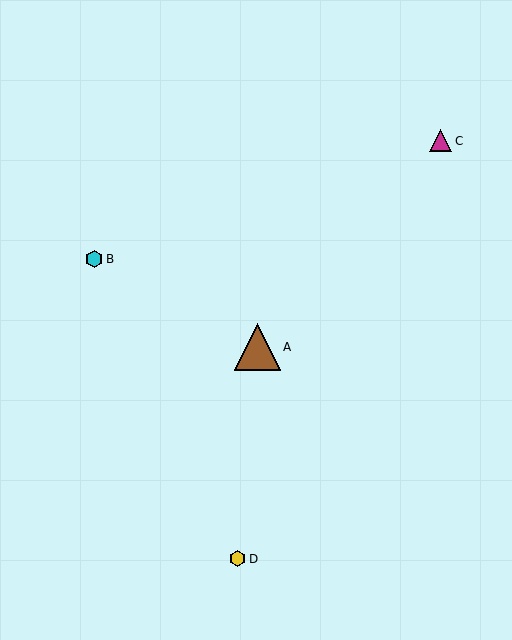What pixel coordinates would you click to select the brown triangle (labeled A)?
Click at (257, 347) to select the brown triangle A.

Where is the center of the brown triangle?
The center of the brown triangle is at (257, 347).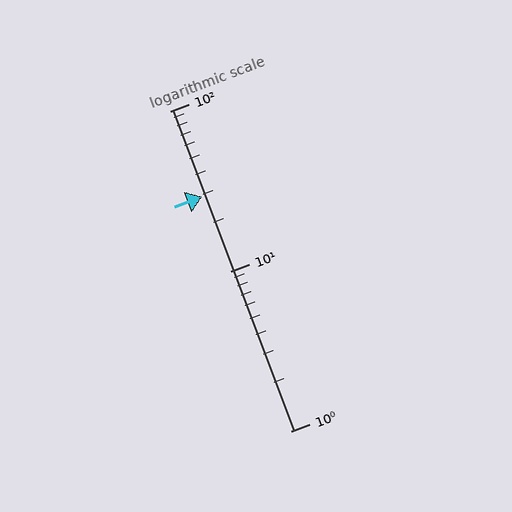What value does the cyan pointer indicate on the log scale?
The pointer indicates approximately 29.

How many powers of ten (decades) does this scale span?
The scale spans 2 decades, from 1 to 100.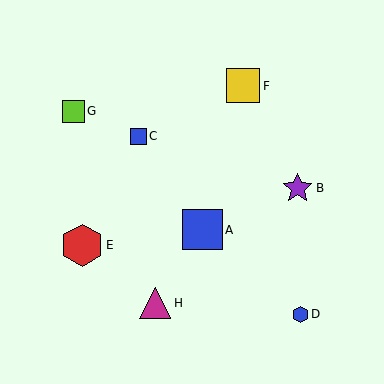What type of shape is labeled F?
Shape F is a yellow square.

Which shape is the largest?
The red hexagon (labeled E) is the largest.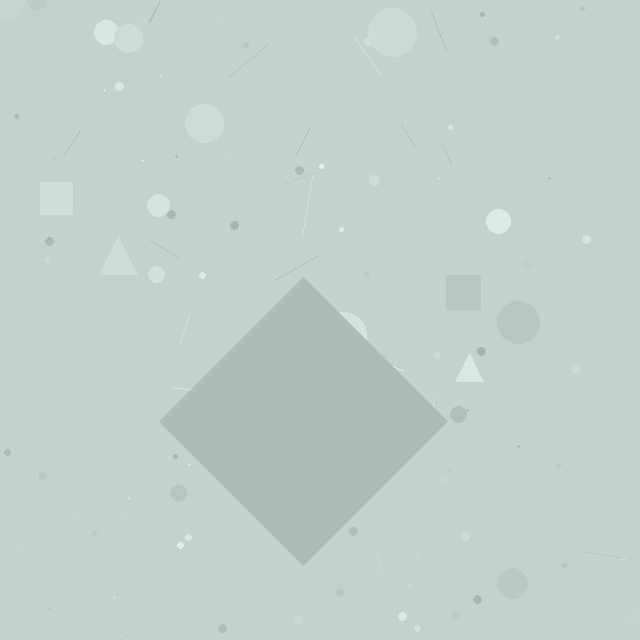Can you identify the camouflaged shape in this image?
The camouflaged shape is a diamond.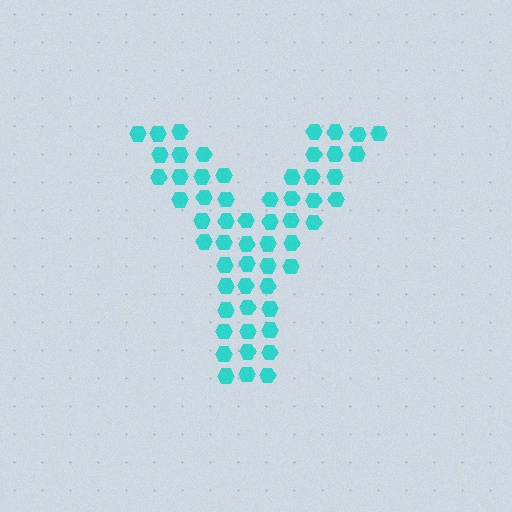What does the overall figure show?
The overall figure shows the letter Y.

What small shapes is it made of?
It is made of small hexagons.